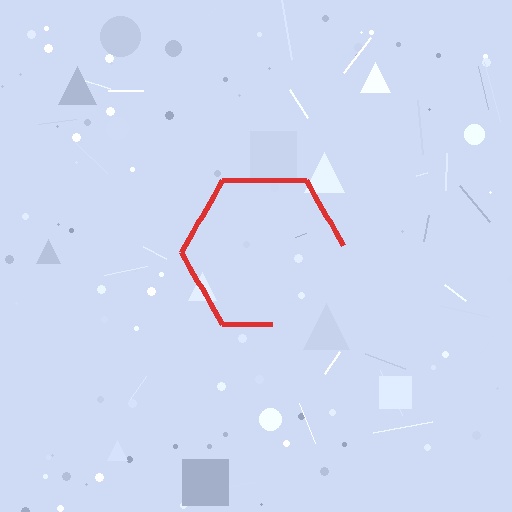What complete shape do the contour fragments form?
The contour fragments form a hexagon.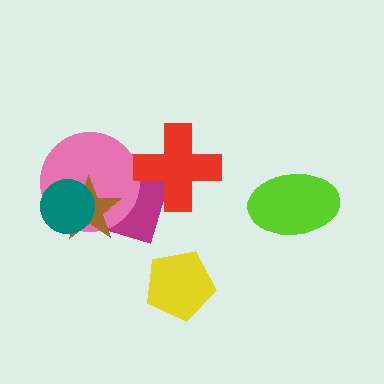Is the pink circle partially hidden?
Yes, it is partially covered by another shape.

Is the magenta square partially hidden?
Yes, it is partially covered by another shape.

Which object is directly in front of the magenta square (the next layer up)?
The pink circle is directly in front of the magenta square.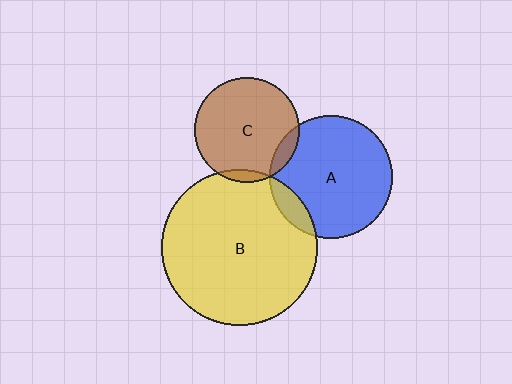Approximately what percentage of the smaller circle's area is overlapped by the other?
Approximately 10%.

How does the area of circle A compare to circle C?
Approximately 1.4 times.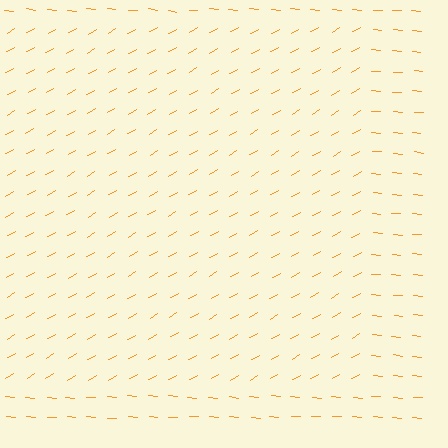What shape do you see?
I see a rectangle.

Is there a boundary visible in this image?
Yes, there is a texture boundary formed by a change in line orientation.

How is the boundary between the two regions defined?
The boundary is defined purely by a change in line orientation (approximately 34 degrees difference). All lines are the same color and thickness.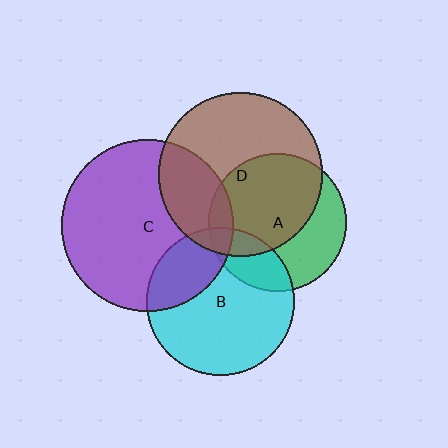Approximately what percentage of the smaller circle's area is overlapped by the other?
Approximately 25%.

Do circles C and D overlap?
Yes.